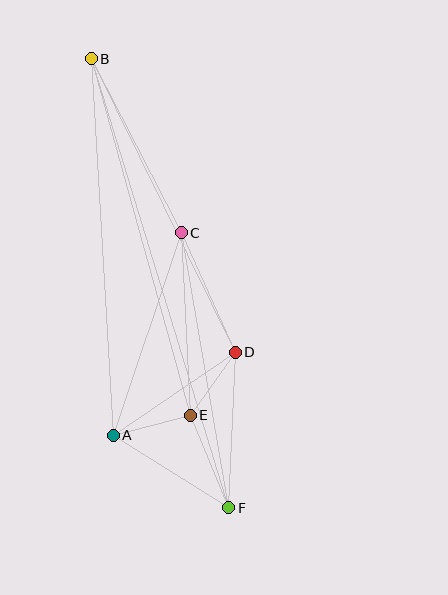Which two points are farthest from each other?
Points B and F are farthest from each other.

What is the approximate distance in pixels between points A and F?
The distance between A and F is approximately 136 pixels.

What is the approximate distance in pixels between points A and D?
The distance between A and D is approximately 148 pixels.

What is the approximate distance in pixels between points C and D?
The distance between C and D is approximately 131 pixels.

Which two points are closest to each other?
Points D and E are closest to each other.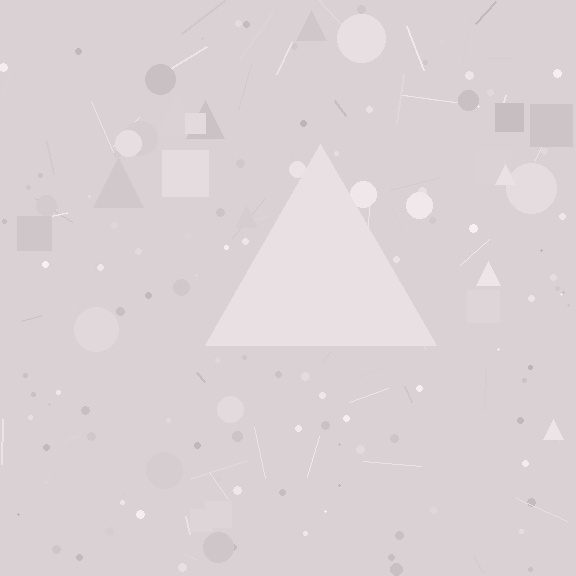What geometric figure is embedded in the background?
A triangle is embedded in the background.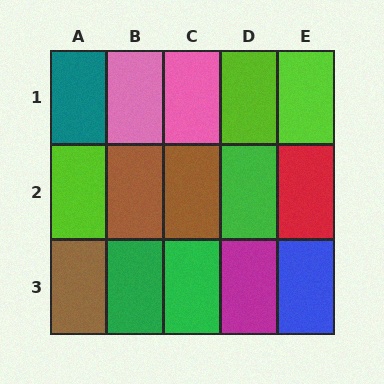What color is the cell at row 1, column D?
Lime.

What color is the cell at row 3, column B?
Green.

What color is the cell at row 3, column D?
Magenta.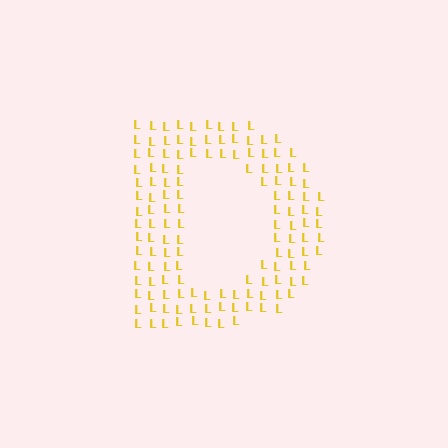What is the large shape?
The large shape is the letter D.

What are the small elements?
The small elements are letter L's.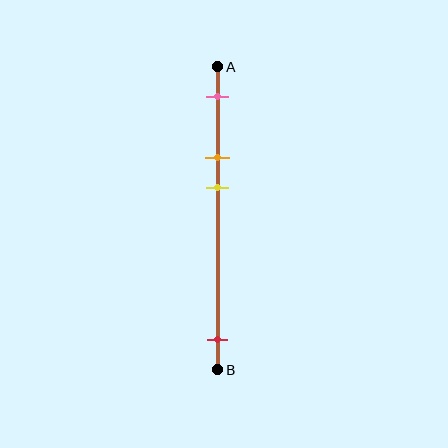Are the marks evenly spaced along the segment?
No, the marks are not evenly spaced.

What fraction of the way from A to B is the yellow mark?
The yellow mark is approximately 40% (0.4) of the way from A to B.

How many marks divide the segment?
There are 4 marks dividing the segment.